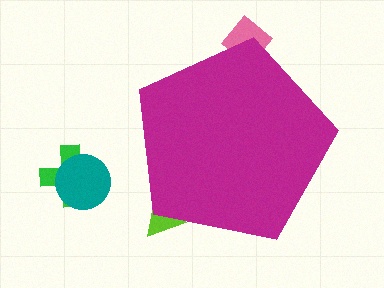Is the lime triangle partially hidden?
Yes, the lime triangle is partially hidden behind the magenta pentagon.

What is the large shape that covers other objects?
A magenta pentagon.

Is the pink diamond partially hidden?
Yes, the pink diamond is partially hidden behind the magenta pentagon.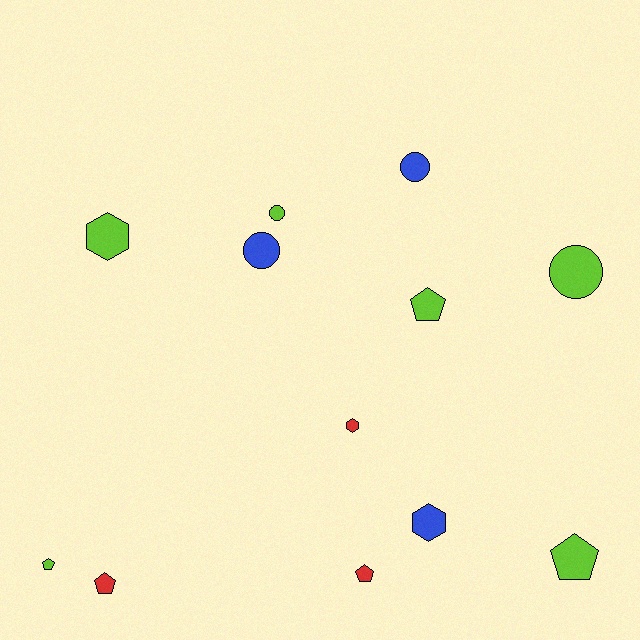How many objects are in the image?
There are 12 objects.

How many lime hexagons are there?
There is 1 lime hexagon.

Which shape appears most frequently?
Pentagon, with 5 objects.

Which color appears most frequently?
Lime, with 6 objects.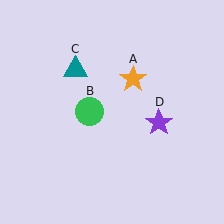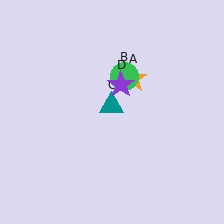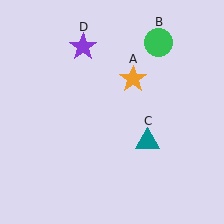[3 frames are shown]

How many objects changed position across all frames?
3 objects changed position: green circle (object B), teal triangle (object C), purple star (object D).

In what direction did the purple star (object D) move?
The purple star (object D) moved up and to the left.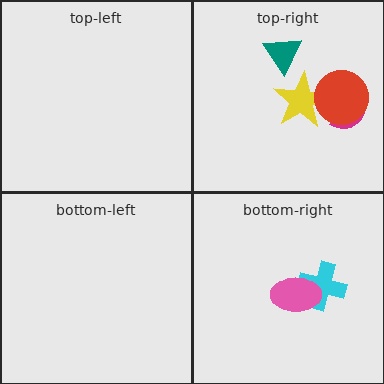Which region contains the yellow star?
The top-right region.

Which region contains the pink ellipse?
The bottom-right region.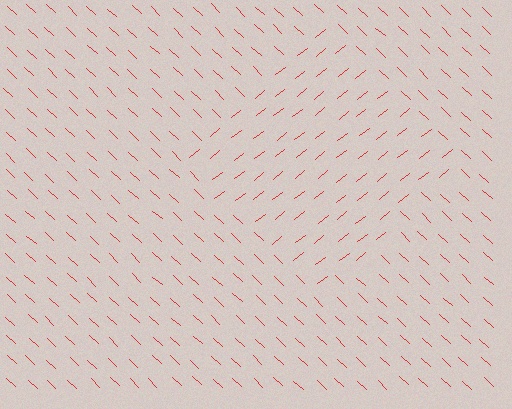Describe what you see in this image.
The image is filled with small red line segments. A diamond region in the image has lines oriented differently from the surrounding lines, creating a visible texture boundary.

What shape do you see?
I see a diamond.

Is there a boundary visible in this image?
Yes, there is a texture boundary formed by a change in line orientation.